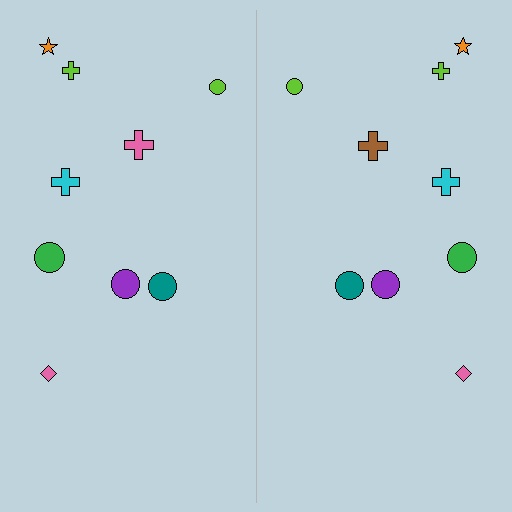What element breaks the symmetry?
The brown cross on the right side breaks the symmetry — its mirror counterpart is pink.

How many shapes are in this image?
There are 18 shapes in this image.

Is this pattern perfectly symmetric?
No, the pattern is not perfectly symmetric. The brown cross on the right side breaks the symmetry — its mirror counterpart is pink.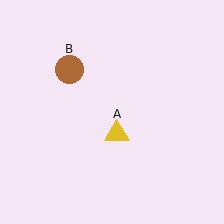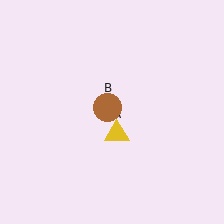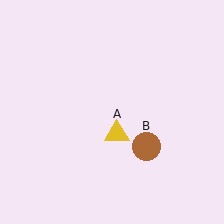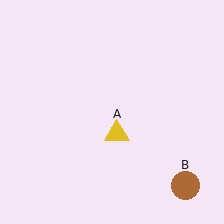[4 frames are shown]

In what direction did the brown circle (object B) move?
The brown circle (object B) moved down and to the right.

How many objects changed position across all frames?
1 object changed position: brown circle (object B).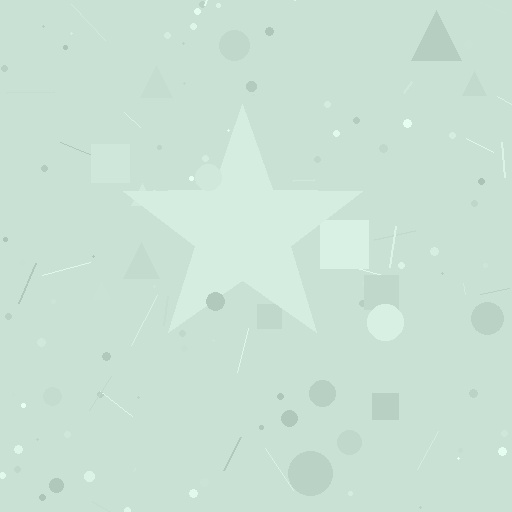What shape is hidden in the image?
A star is hidden in the image.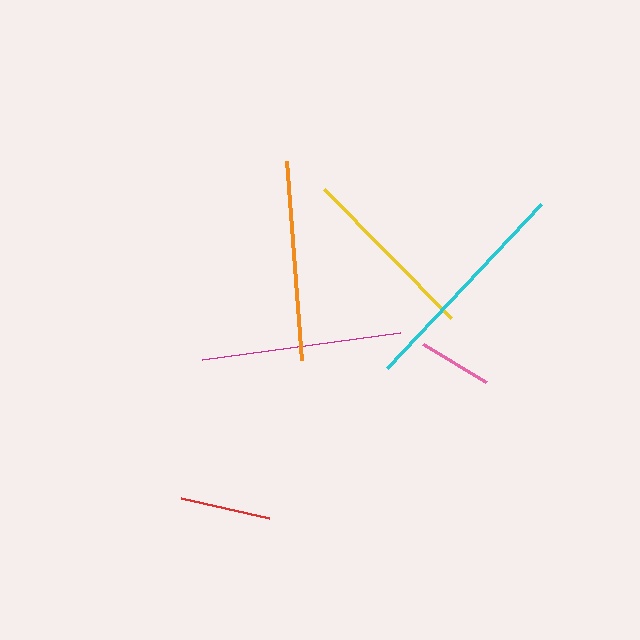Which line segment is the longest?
The cyan line is the longest at approximately 224 pixels.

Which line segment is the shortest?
The pink line is the shortest at approximately 74 pixels.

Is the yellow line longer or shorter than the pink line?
The yellow line is longer than the pink line.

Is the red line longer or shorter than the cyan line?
The cyan line is longer than the red line.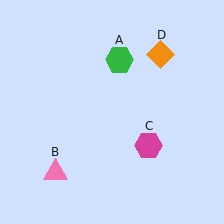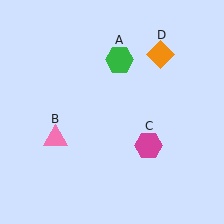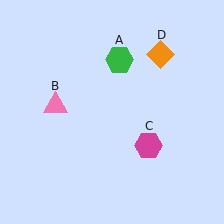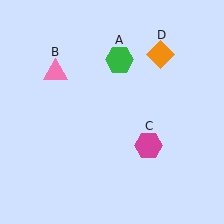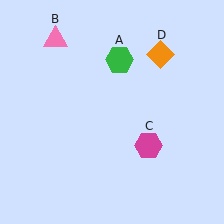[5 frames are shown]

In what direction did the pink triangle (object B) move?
The pink triangle (object B) moved up.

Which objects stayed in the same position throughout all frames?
Green hexagon (object A) and magenta hexagon (object C) and orange diamond (object D) remained stationary.